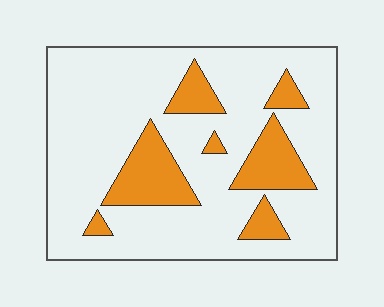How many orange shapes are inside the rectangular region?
7.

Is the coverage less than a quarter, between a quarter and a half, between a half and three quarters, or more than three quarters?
Less than a quarter.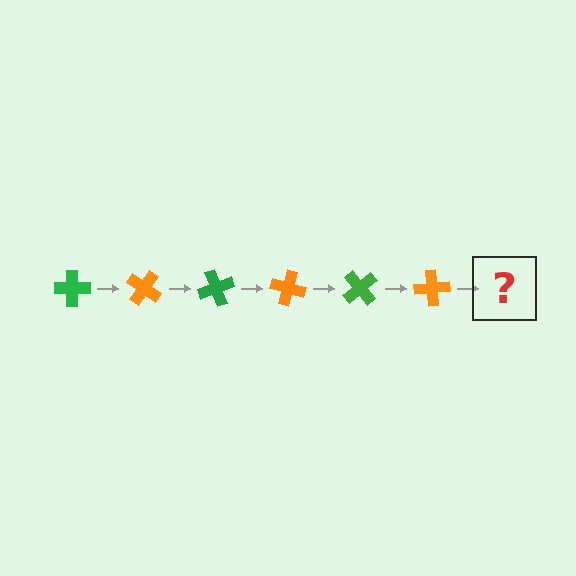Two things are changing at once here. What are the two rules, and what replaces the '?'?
The two rules are that it rotates 35 degrees each step and the color cycles through green and orange. The '?' should be a green cross, rotated 210 degrees from the start.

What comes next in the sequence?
The next element should be a green cross, rotated 210 degrees from the start.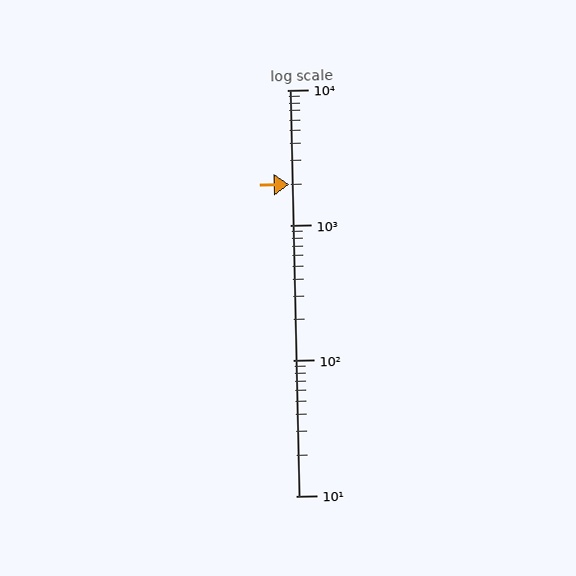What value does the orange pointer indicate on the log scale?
The pointer indicates approximately 2000.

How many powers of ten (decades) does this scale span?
The scale spans 3 decades, from 10 to 10000.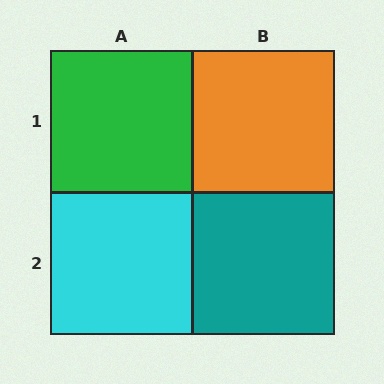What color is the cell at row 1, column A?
Green.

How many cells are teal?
1 cell is teal.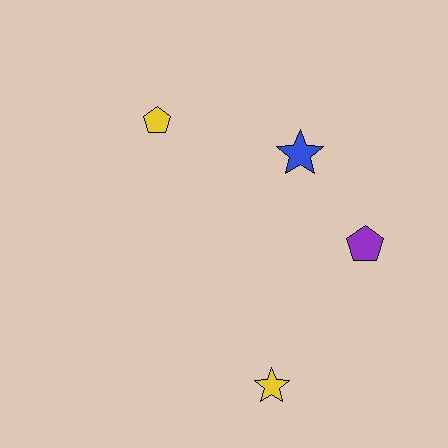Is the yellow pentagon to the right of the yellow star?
No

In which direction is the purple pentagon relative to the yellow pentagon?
The purple pentagon is to the right of the yellow pentagon.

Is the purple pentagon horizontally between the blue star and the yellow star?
No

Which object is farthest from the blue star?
The yellow star is farthest from the blue star.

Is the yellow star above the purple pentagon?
No